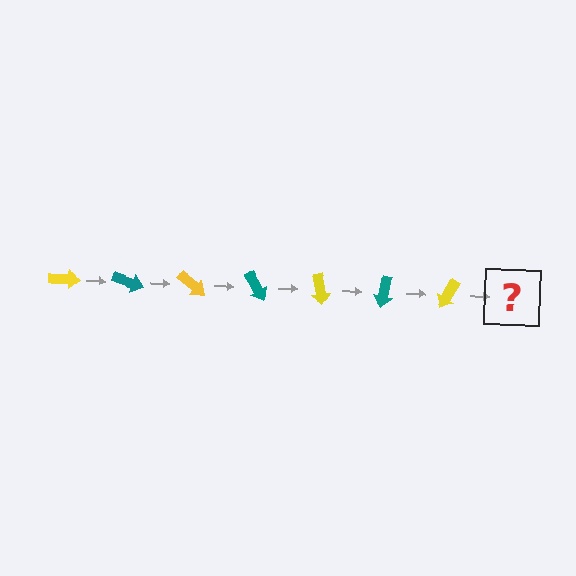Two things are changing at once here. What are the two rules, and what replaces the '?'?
The two rules are that it rotates 20 degrees each step and the color cycles through yellow and teal. The '?' should be a teal arrow, rotated 140 degrees from the start.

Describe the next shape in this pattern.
It should be a teal arrow, rotated 140 degrees from the start.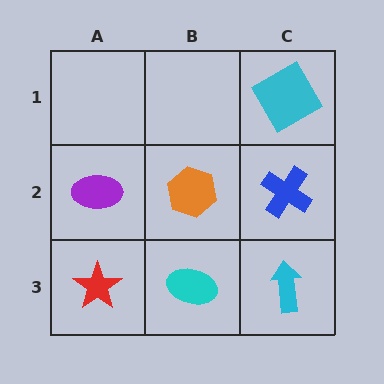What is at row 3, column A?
A red star.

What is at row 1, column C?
A cyan square.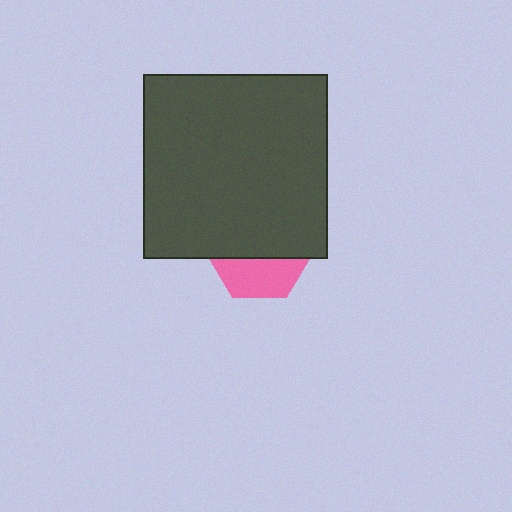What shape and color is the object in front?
The object in front is a dark gray square.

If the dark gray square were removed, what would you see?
You would see the complete pink hexagon.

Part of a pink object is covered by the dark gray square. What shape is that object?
It is a hexagon.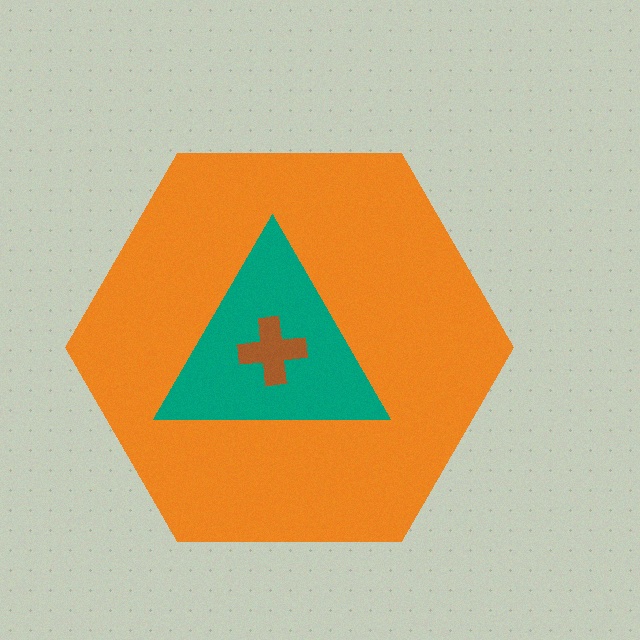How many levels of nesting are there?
3.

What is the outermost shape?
The orange hexagon.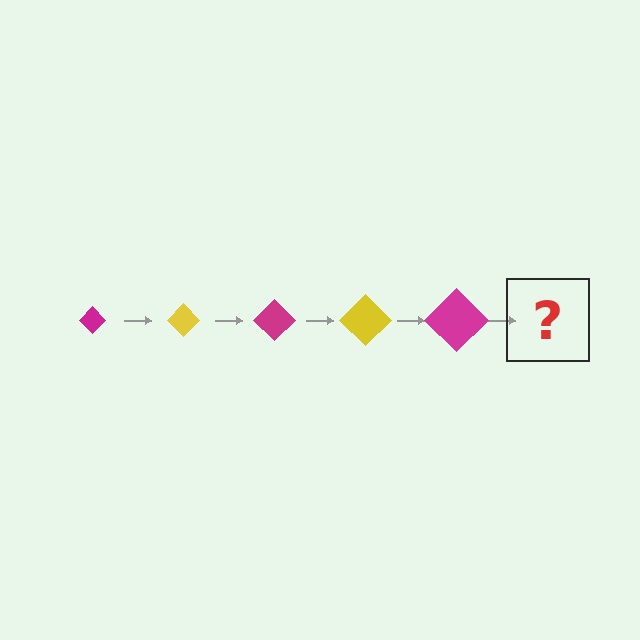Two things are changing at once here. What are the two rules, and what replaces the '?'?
The two rules are that the diamond grows larger each step and the color cycles through magenta and yellow. The '?' should be a yellow diamond, larger than the previous one.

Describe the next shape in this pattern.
It should be a yellow diamond, larger than the previous one.